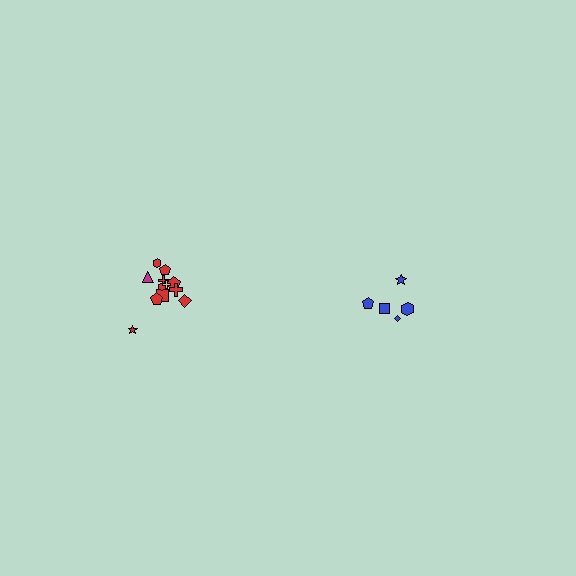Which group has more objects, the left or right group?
The left group.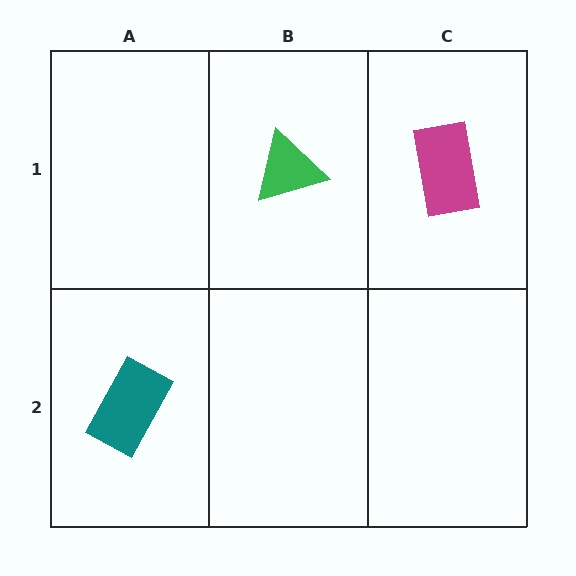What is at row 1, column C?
A magenta rectangle.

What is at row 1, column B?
A green triangle.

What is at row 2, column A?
A teal rectangle.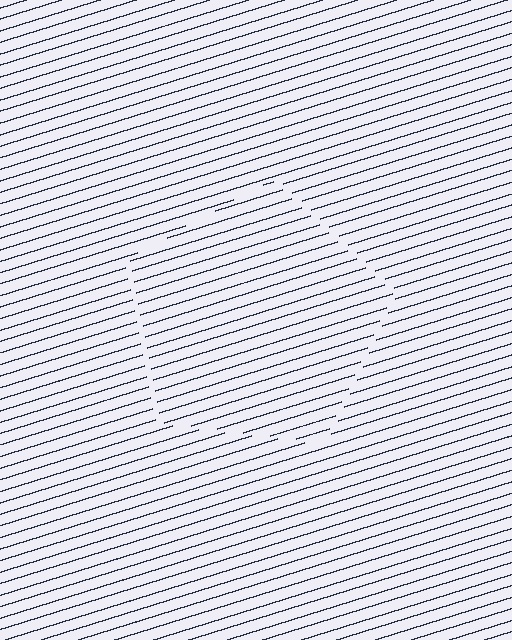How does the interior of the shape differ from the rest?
The interior of the shape contains the same grating, shifted by half a period — the contour is defined by the phase discontinuity where line-ends from the inner and outer gratings abut.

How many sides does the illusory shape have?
5 sides — the line-ends trace a pentagon.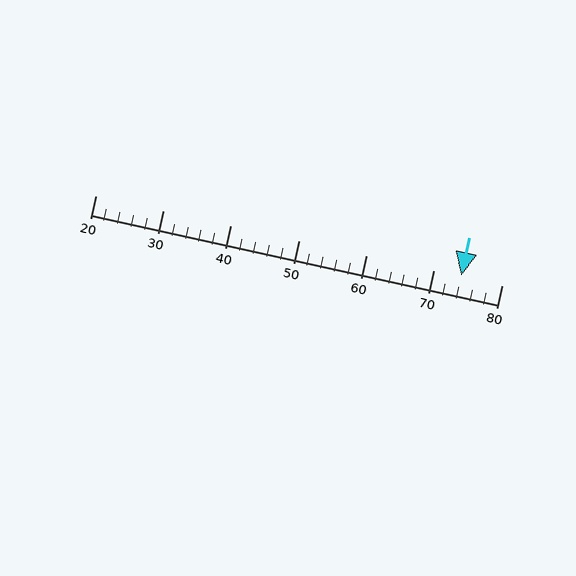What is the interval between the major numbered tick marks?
The major tick marks are spaced 10 units apart.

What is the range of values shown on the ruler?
The ruler shows values from 20 to 80.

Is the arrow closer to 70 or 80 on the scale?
The arrow is closer to 70.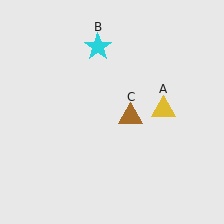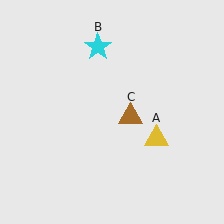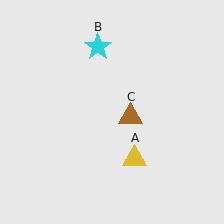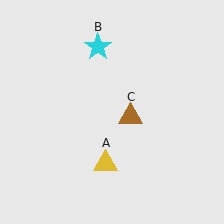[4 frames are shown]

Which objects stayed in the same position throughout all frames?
Cyan star (object B) and brown triangle (object C) remained stationary.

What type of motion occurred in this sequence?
The yellow triangle (object A) rotated clockwise around the center of the scene.